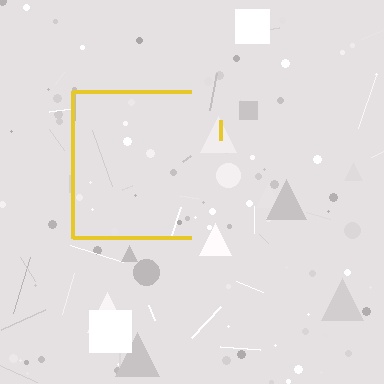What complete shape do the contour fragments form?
The contour fragments form a square.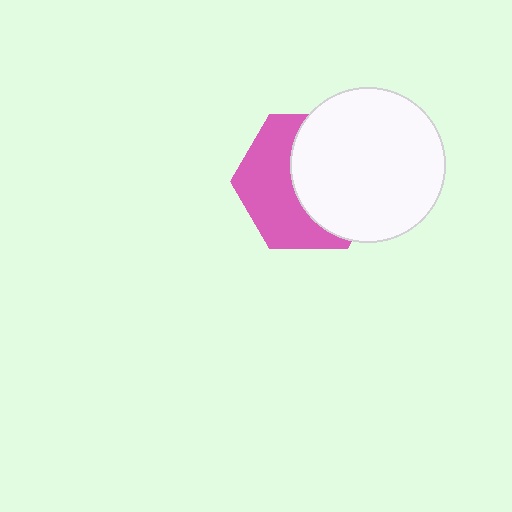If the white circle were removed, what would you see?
You would see the complete pink hexagon.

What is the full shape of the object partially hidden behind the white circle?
The partially hidden object is a pink hexagon.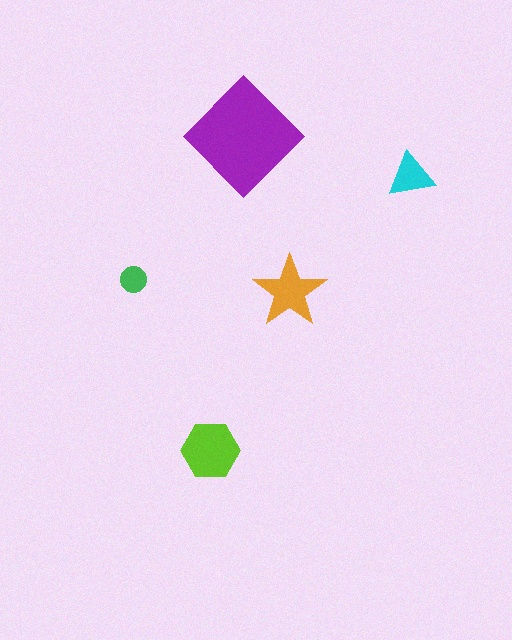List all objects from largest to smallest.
The purple diamond, the lime hexagon, the orange star, the cyan triangle, the green circle.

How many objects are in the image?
There are 5 objects in the image.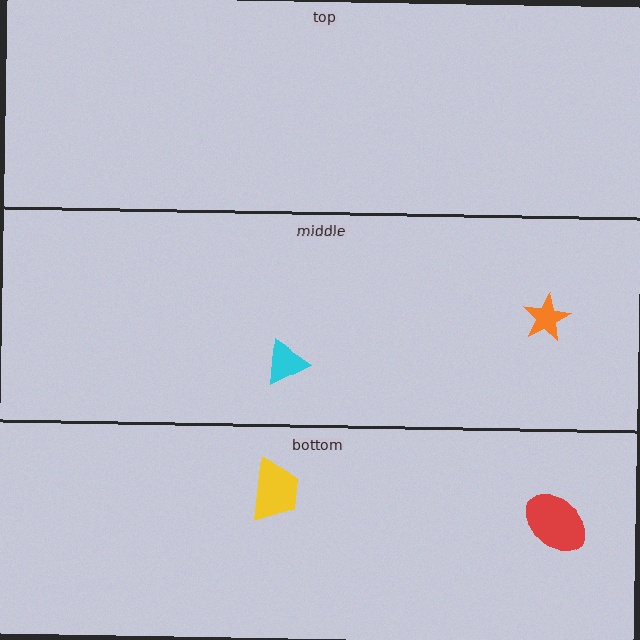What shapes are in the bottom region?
The red ellipse, the yellow trapezoid.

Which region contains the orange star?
The middle region.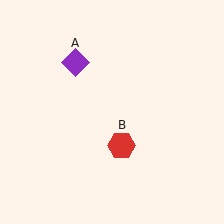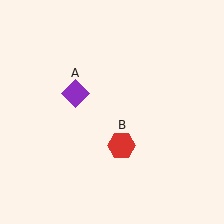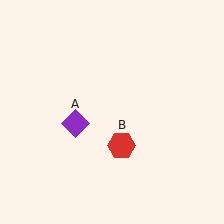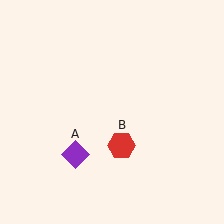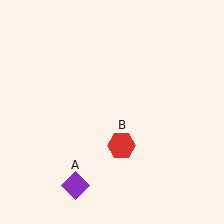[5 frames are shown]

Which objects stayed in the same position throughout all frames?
Red hexagon (object B) remained stationary.